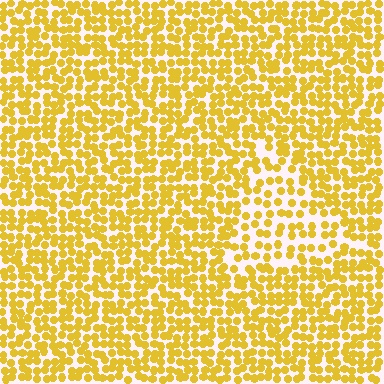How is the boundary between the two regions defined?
The boundary is defined by a change in element density (approximately 1.7x ratio). All elements are the same color, size, and shape.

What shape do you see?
I see a triangle.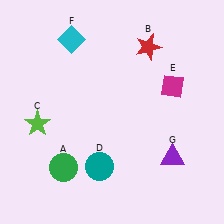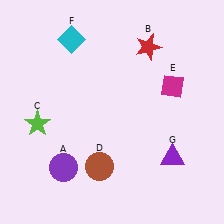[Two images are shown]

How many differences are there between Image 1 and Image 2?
There are 2 differences between the two images.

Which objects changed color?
A changed from green to purple. D changed from teal to brown.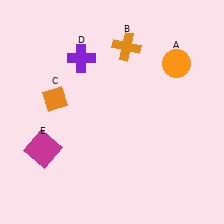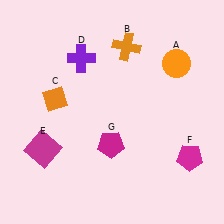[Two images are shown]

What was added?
A magenta pentagon (F), a magenta pentagon (G) were added in Image 2.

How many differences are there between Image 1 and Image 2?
There are 2 differences between the two images.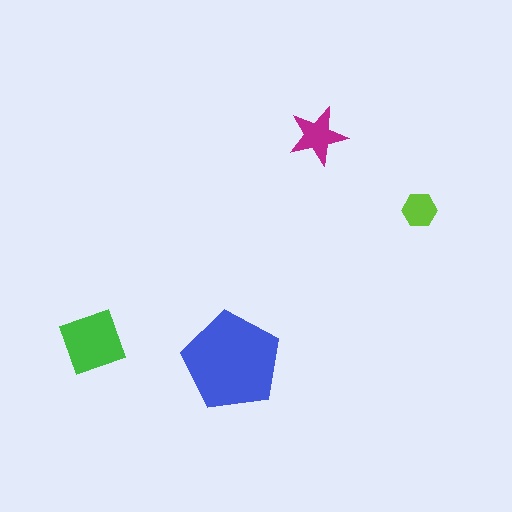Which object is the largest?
The blue pentagon.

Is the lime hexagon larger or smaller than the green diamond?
Smaller.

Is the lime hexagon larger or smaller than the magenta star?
Smaller.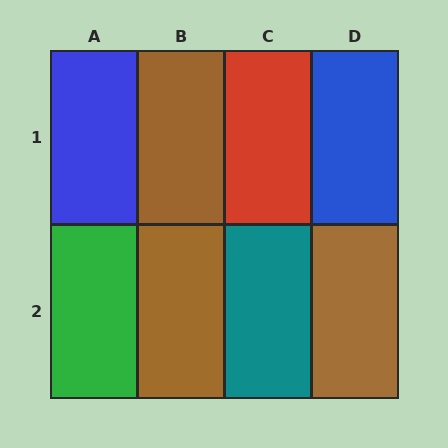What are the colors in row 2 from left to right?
Green, brown, teal, brown.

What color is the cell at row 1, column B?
Brown.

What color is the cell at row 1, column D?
Blue.